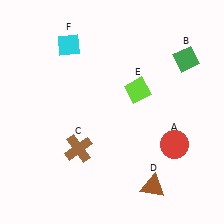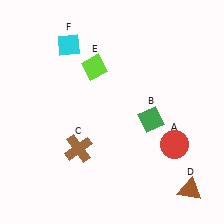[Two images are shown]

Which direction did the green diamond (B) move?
The green diamond (B) moved down.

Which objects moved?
The objects that moved are: the green diamond (B), the brown triangle (D), the lime diamond (E).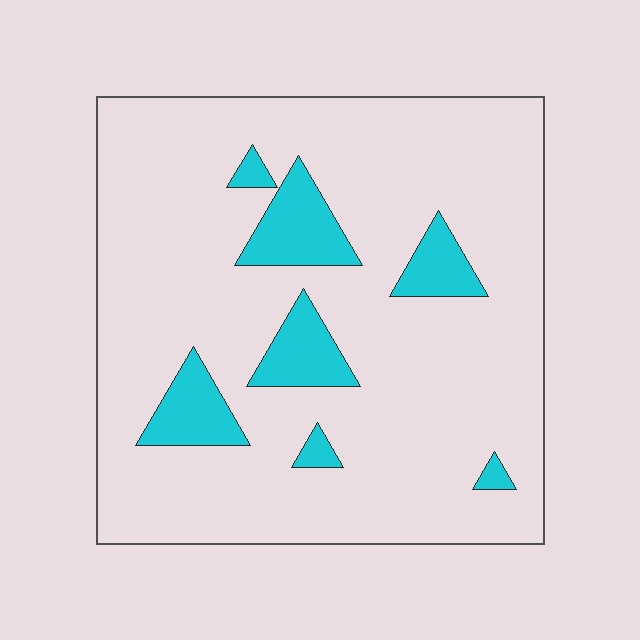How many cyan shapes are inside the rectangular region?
7.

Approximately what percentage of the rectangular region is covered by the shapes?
Approximately 15%.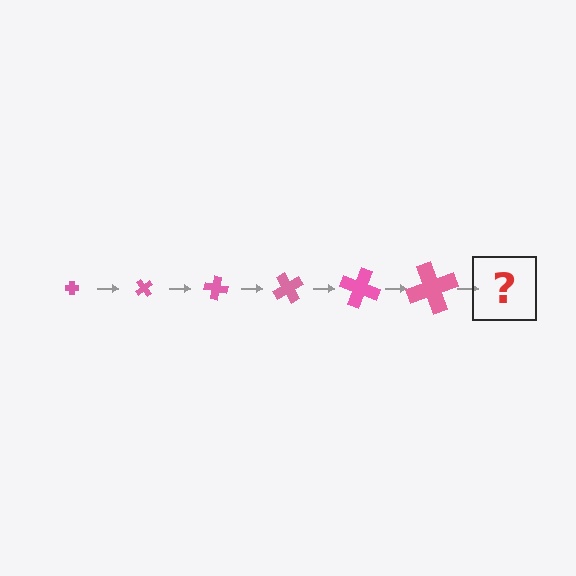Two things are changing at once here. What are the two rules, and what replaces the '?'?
The two rules are that the cross grows larger each step and it rotates 50 degrees each step. The '?' should be a cross, larger than the previous one and rotated 300 degrees from the start.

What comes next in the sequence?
The next element should be a cross, larger than the previous one and rotated 300 degrees from the start.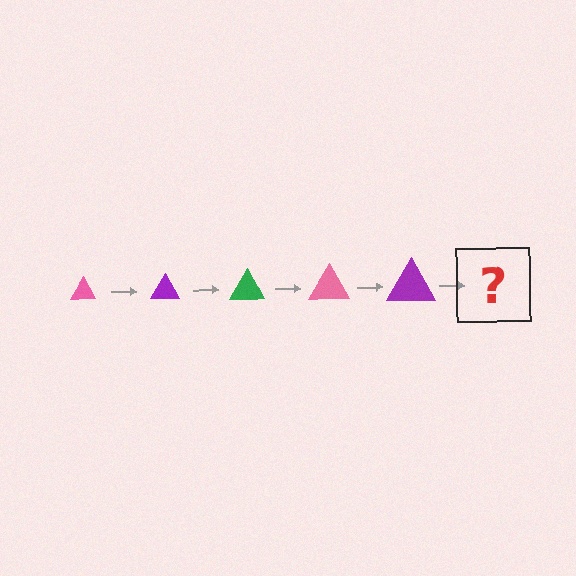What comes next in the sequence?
The next element should be a green triangle, larger than the previous one.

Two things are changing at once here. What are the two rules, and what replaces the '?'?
The two rules are that the triangle grows larger each step and the color cycles through pink, purple, and green. The '?' should be a green triangle, larger than the previous one.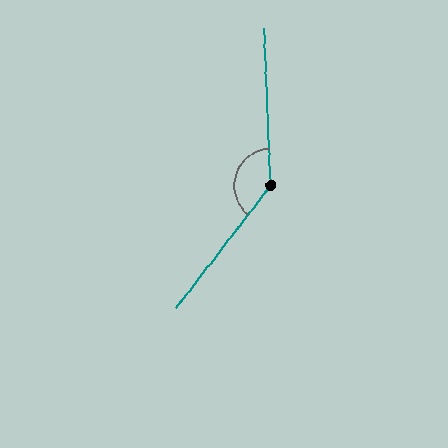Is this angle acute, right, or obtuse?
It is obtuse.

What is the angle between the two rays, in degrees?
Approximately 140 degrees.